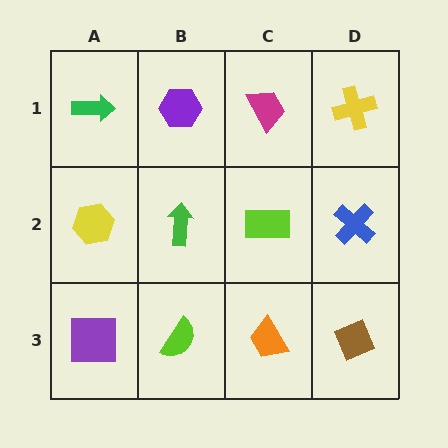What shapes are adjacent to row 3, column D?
A blue cross (row 2, column D), an orange trapezoid (row 3, column C).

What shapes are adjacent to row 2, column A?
A green arrow (row 1, column A), a purple square (row 3, column A), a green arrow (row 2, column B).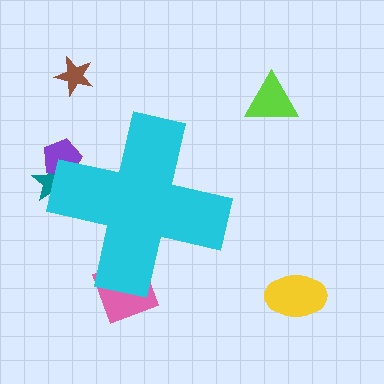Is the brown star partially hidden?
No, the brown star is fully visible.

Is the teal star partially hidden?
Yes, the teal star is partially hidden behind the cyan cross.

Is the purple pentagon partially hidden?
Yes, the purple pentagon is partially hidden behind the cyan cross.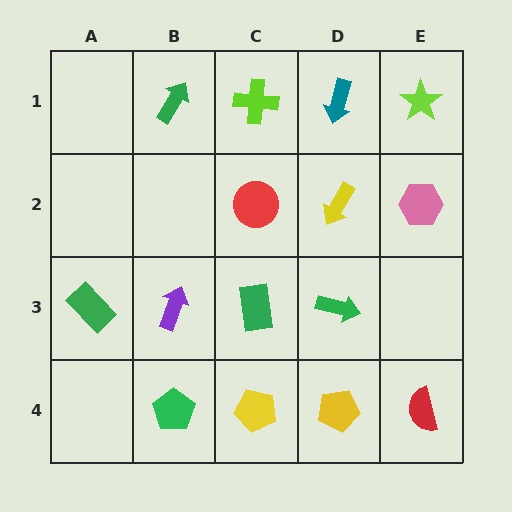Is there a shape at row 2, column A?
No, that cell is empty.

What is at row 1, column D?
A teal arrow.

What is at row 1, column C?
A lime cross.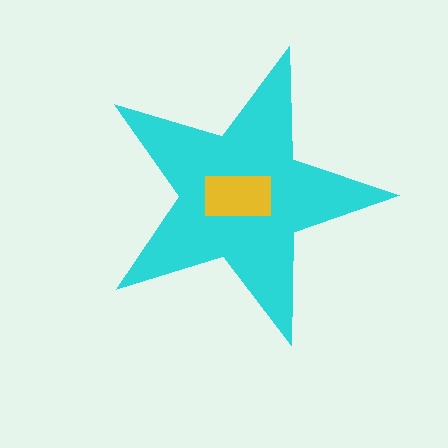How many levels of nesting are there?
2.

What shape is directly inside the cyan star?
The yellow rectangle.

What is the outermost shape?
The cyan star.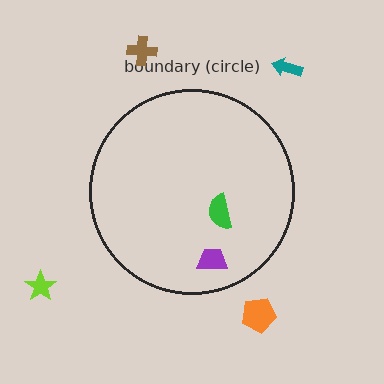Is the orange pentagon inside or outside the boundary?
Outside.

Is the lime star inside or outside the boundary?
Outside.